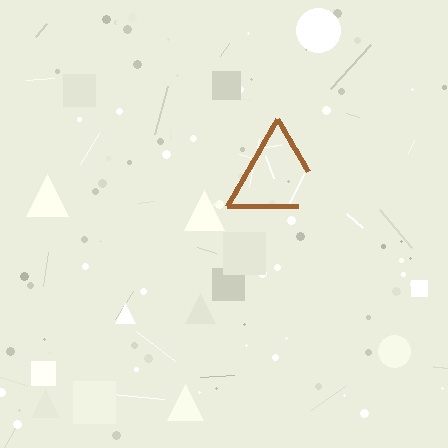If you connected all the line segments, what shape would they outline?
They would outline a triangle.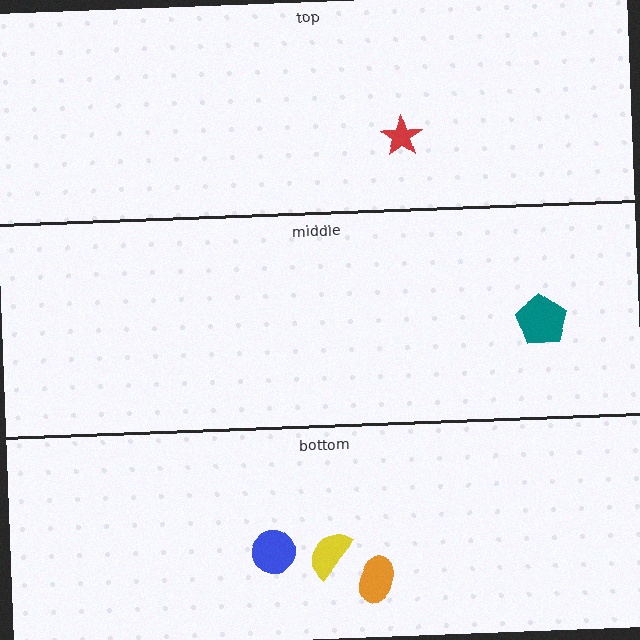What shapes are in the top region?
The red star.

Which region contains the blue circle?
The bottom region.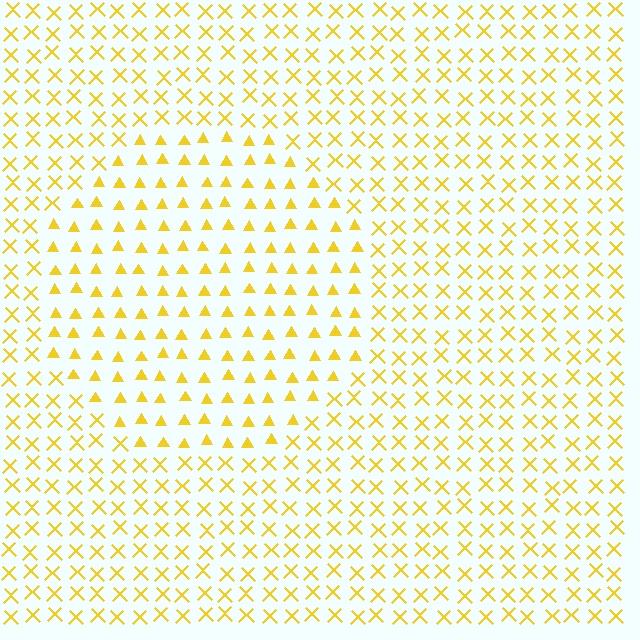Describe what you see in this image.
The image is filled with small yellow elements arranged in a uniform grid. A circle-shaped region contains triangles, while the surrounding area contains X marks. The boundary is defined purely by the change in element shape.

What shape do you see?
I see a circle.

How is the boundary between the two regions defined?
The boundary is defined by a change in element shape: triangles inside vs. X marks outside. All elements share the same color and spacing.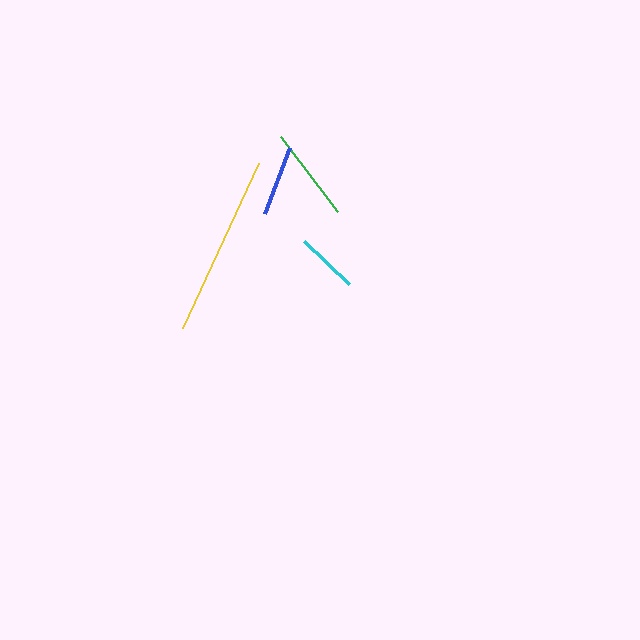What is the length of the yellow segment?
The yellow segment is approximately 182 pixels long.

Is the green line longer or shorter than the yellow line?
The yellow line is longer than the green line.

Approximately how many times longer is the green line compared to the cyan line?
The green line is approximately 1.5 times the length of the cyan line.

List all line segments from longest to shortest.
From longest to shortest: yellow, green, blue, cyan.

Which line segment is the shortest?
The cyan line is the shortest at approximately 62 pixels.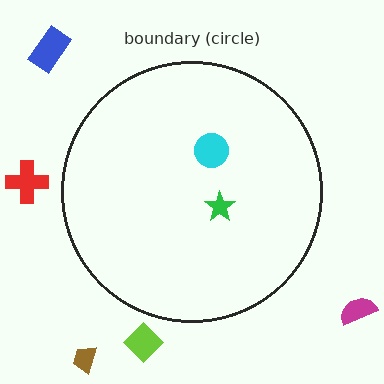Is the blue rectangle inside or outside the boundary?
Outside.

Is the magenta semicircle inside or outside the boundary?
Outside.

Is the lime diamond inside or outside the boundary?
Outside.